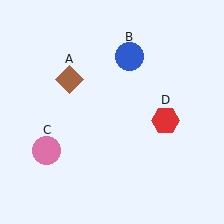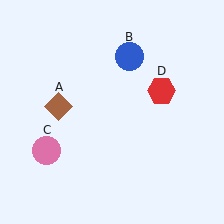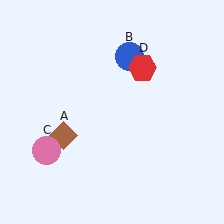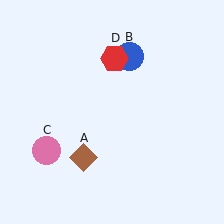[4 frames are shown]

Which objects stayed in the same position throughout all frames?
Blue circle (object B) and pink circle (object C) remained stationary.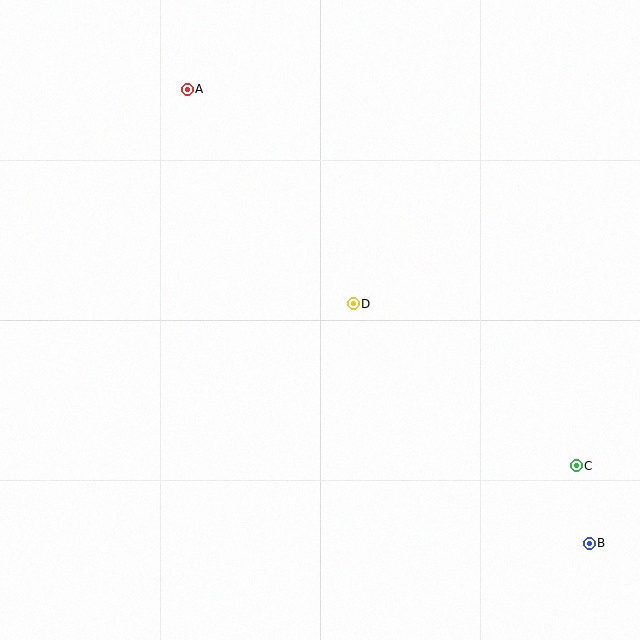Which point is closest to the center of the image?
Point D at (353, 304) is closest to the center.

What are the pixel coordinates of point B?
Point B is at (589, 543).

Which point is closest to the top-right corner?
Point D is closest to the top-right corner.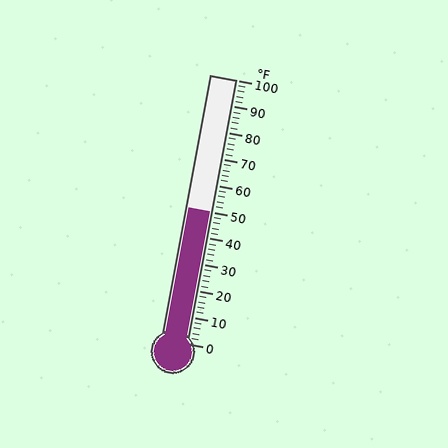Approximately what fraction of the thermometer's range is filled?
The thermometer is filled to approximately 50% of its range.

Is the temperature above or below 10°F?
The temperature is above 10°F.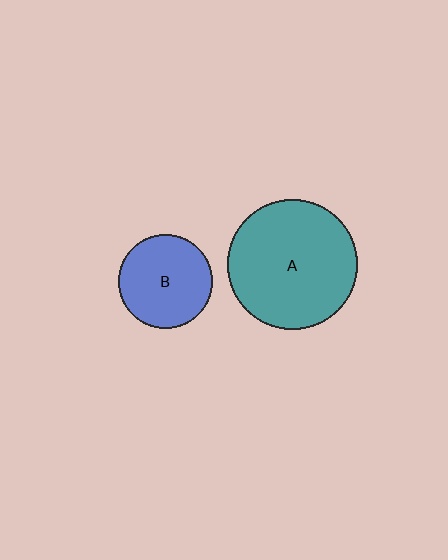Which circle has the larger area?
Circle A (teal).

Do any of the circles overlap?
No, none of the circles overlap.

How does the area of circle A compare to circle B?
Approximately 1.9 times.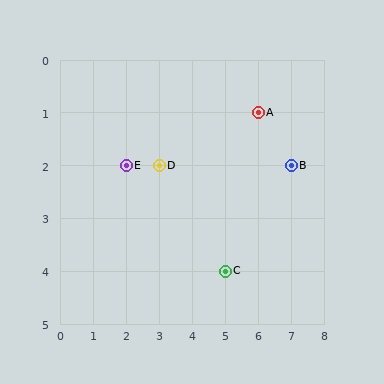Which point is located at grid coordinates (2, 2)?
Point E is at (2, 2).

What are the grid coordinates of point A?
Point A is at grid coordinates (6, 1).